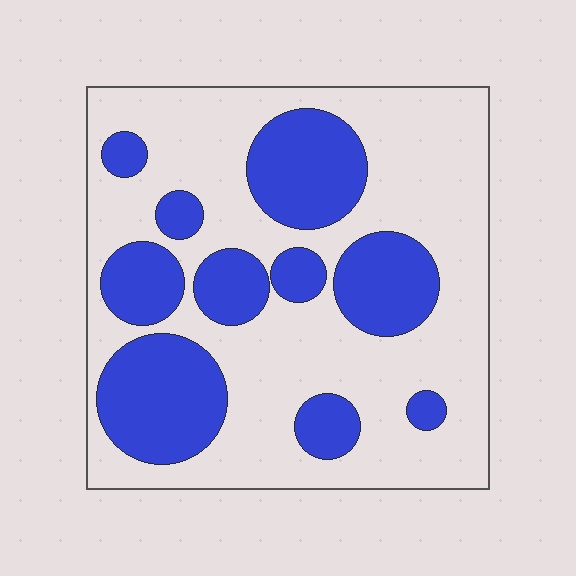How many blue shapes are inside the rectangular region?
10.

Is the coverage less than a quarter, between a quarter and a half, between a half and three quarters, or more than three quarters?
Between a quarter and a half.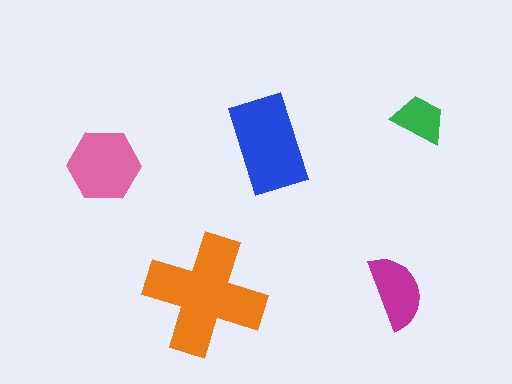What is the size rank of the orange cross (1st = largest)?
1st.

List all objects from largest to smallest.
The orange cross, the blue rectangle, the pink hexagon, the magenta semicircle, the green trapezoid.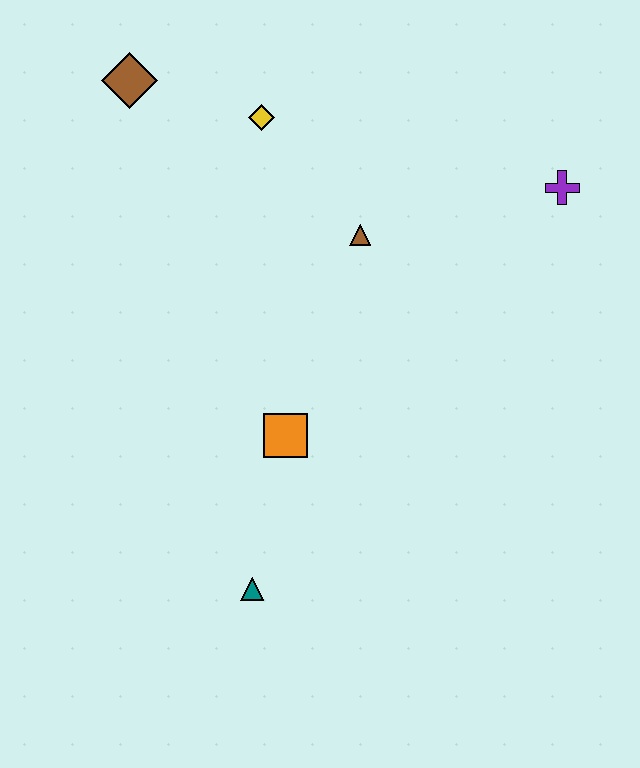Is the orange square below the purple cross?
Yes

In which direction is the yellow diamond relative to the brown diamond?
The yellow diamond is to the right of the brown diamond.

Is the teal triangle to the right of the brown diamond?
Yes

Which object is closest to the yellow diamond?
The brown diamond is closest to the yellow diamond.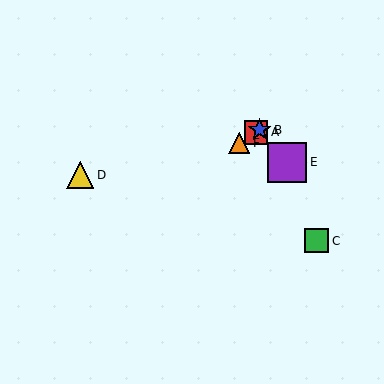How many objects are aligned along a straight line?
3 objects (A, B, F) are aligned along a straight line.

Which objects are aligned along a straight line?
Objects A, B, F are aligned along a straight line.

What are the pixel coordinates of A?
Object A is at (256, 132).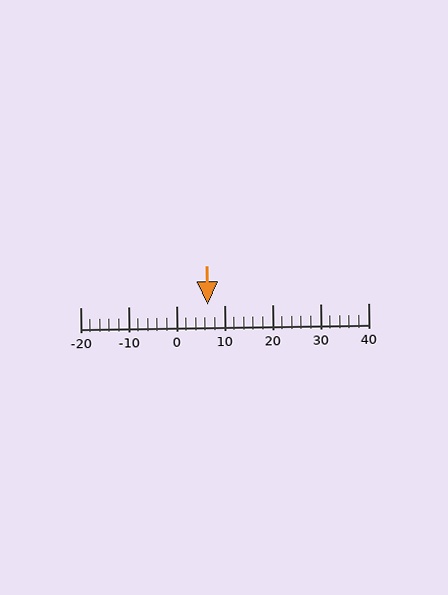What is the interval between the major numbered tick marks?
The major tick marks are spaced 10 units apart.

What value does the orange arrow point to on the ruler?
The orange arrow points to approximately 7.